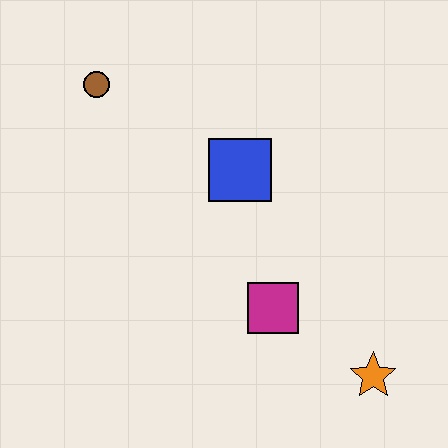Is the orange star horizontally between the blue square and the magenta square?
No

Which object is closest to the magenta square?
The orange star is closest to the magenta square.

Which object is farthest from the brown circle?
The orange star is farthest from the brown circle.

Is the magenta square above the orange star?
Yes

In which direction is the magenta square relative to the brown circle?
The magenta square is below the brown circle.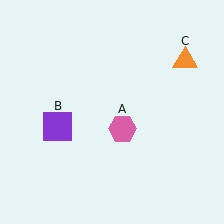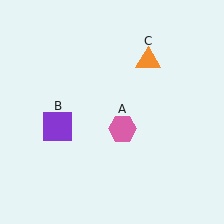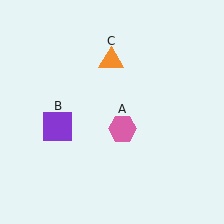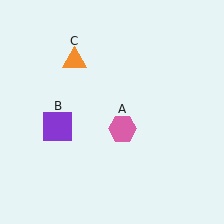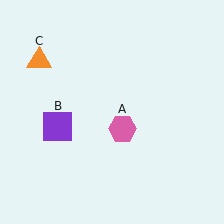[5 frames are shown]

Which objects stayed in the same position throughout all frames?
Pink hexagon (object A) and purple square (object B) remained stationary.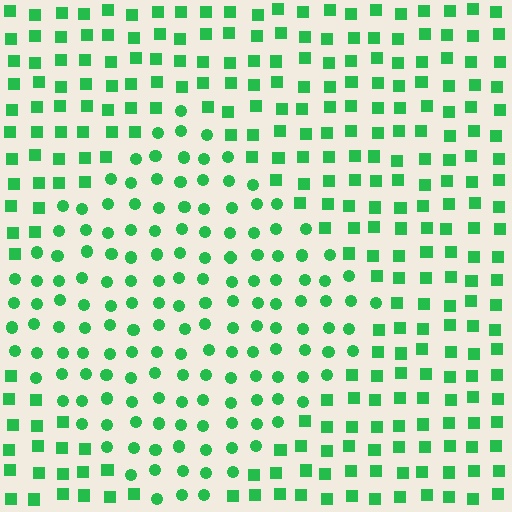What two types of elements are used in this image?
The image uses circles inside the diamond region and squares outside it.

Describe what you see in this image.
The image is filled with small green elements arranged in a uniform grid. A diamond-shaped region contains circles, while the surrounding area contains squares. The boundary is defined purely by the change in element shape.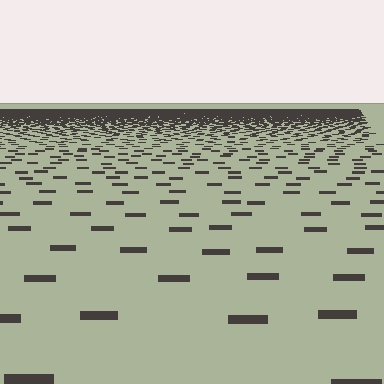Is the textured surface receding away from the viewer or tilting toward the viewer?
The surface is receding away from the viewer. Texture elements get smaller and denser toward the top.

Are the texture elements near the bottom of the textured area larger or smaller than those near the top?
Larger. Near the bottom, elements are closer to the viewer and appear at a bigger on-screen size.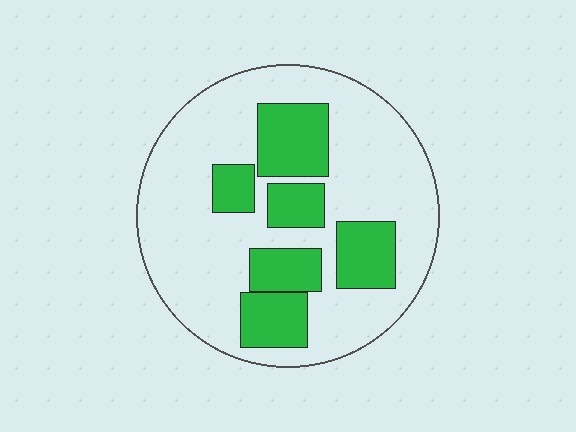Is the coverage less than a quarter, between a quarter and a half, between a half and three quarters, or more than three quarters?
Between a quarter and a half.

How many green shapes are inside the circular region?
6.